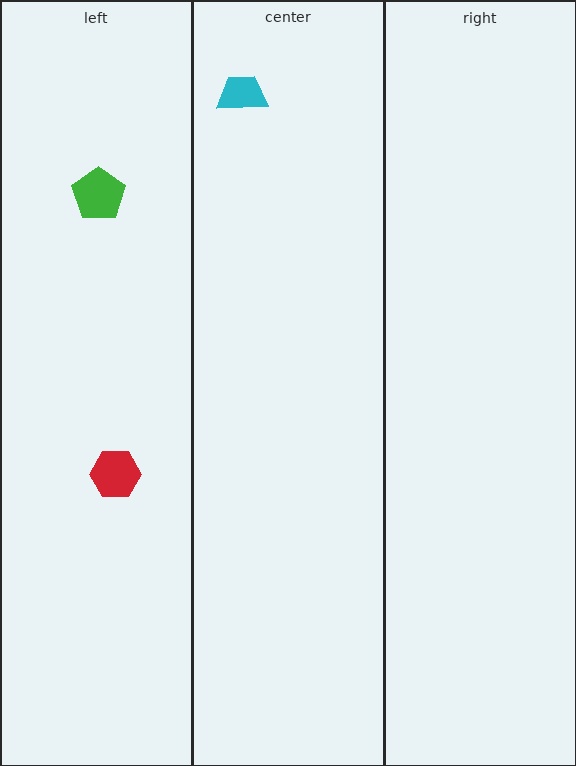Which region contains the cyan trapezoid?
The center region.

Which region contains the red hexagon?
The left region.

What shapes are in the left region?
The green pentagon, the red hexagon.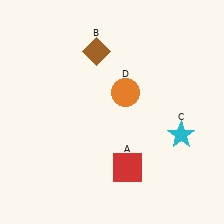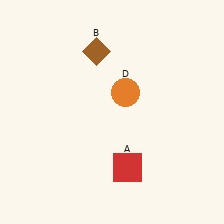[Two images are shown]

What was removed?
The cyan star (C) was removed in Image 2.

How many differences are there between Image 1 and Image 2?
There is 1 difference between the two images.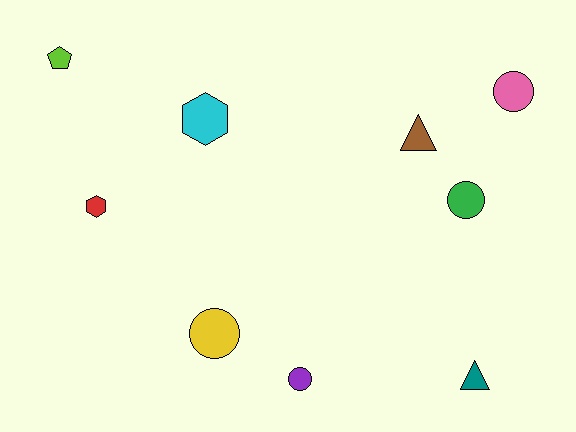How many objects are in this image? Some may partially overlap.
There are 9 objects.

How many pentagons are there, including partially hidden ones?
There is 1 pentagon.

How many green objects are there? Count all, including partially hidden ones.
There is 1 green object.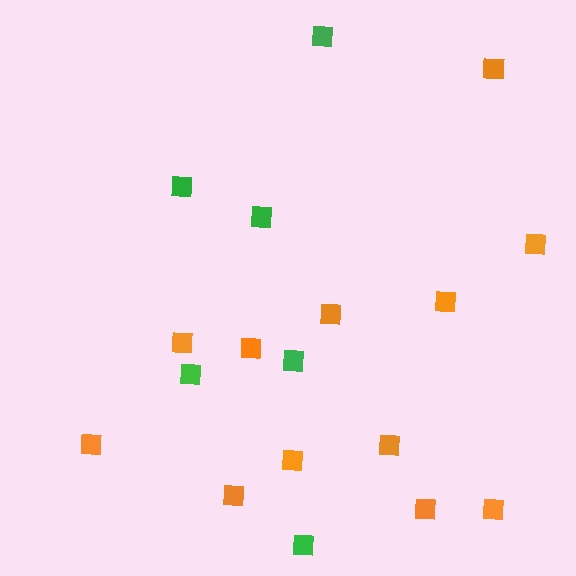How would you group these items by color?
There are 2 groups: one group of orange squares (12) and one group of green squares (6).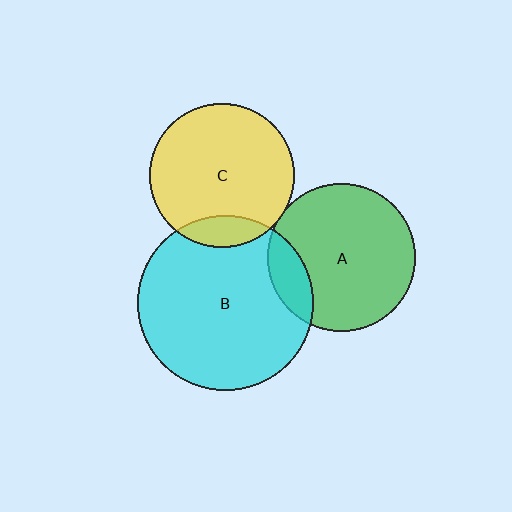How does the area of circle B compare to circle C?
Approximately 1.5 times.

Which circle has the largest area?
Circle B (cyan).